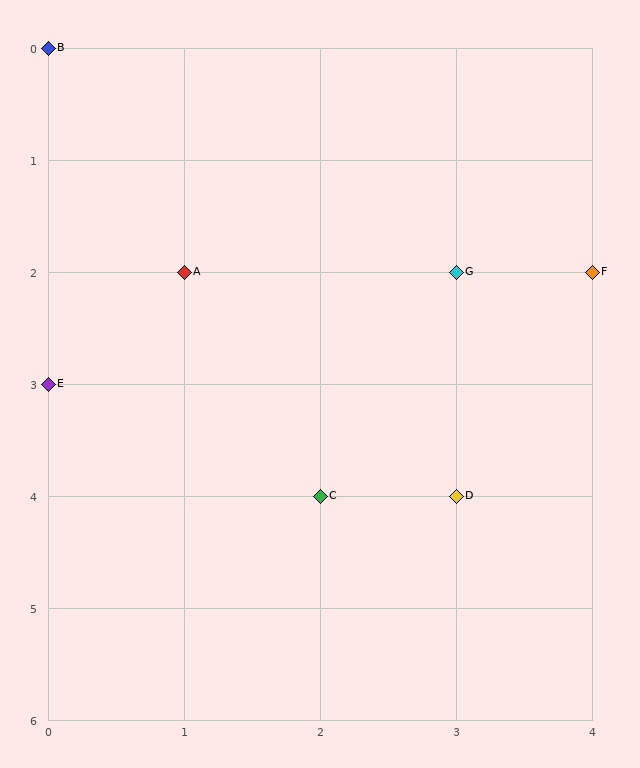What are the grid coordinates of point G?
Point G is at grid coordinates (3, 2).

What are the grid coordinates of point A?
Point A is at grid coordinates (1, 2).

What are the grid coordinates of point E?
Point E is at grid coordinates (0, 3).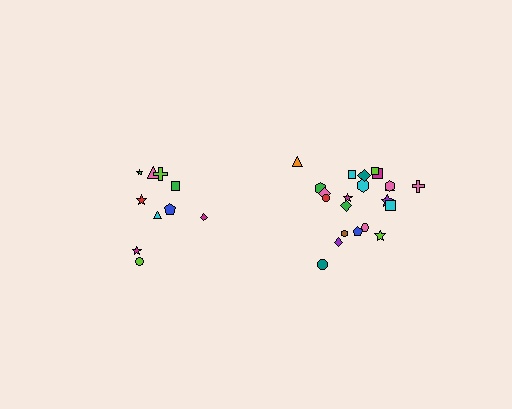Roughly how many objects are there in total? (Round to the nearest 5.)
Roughly 30 objects in total.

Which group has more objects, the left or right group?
The right group.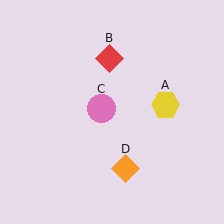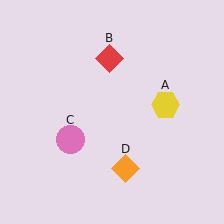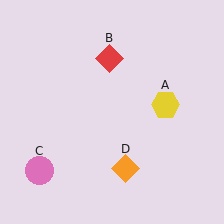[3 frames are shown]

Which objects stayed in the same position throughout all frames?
Yellow hexagon (object A) and red diamond (object B) and orange diamond (object D) remained stationary.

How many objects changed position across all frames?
1 object changed position: pink circle (object C).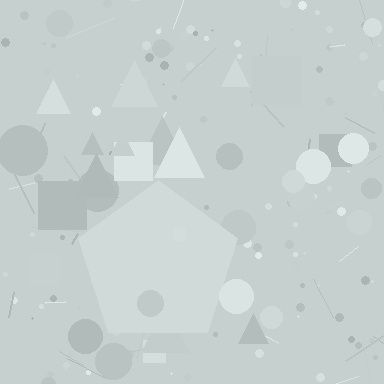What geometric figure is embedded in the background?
A pentagon is embedded in the background.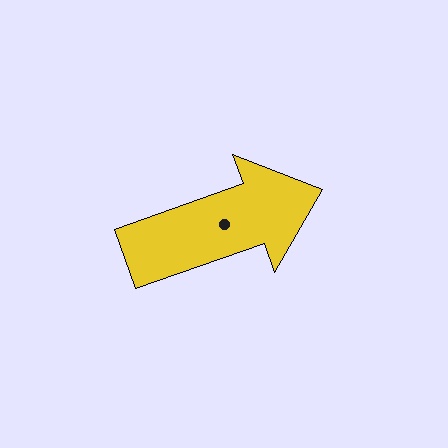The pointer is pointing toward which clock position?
Roughly 2 o'clock.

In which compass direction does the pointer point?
East.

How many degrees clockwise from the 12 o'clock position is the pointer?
Approximately 71 degrees.